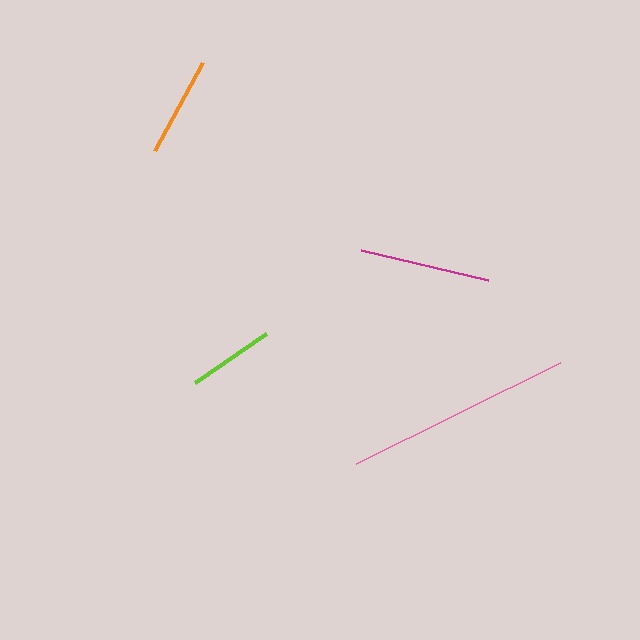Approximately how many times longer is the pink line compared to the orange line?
The pink line is approximately 2.3 times the length of the orange line.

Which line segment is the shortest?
The lime line is the shortest at approximately 87 pixels.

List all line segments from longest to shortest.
From longest to shortest: pink, magenta, orange, lime.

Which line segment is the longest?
The pink line is the longest at approximately 228 pixels.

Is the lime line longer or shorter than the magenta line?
The magenta line is longer than the lime line.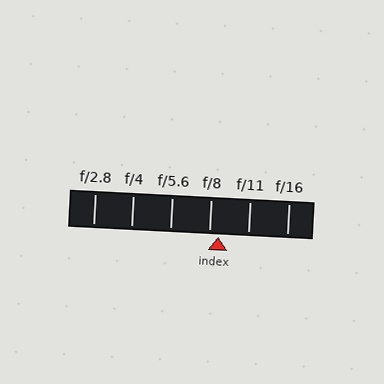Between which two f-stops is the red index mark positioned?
The index mark is between f/8 and f/11.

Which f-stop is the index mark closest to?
The index mark is closest to f/8.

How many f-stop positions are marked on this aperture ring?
There are 6 f-stop positions marked.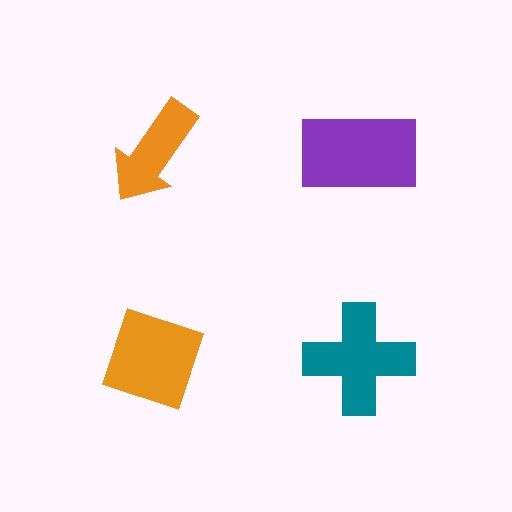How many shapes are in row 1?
2 shapes.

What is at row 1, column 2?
A purple rectangle.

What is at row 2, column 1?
An orange diamond.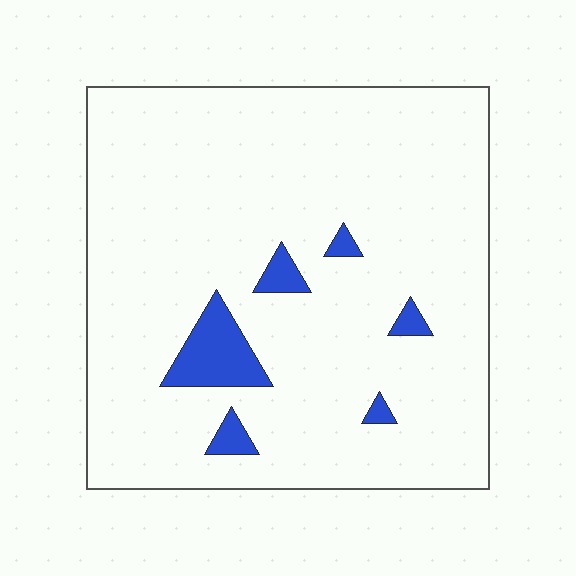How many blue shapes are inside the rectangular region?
6.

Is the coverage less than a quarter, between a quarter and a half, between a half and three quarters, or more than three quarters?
Less than a quarter.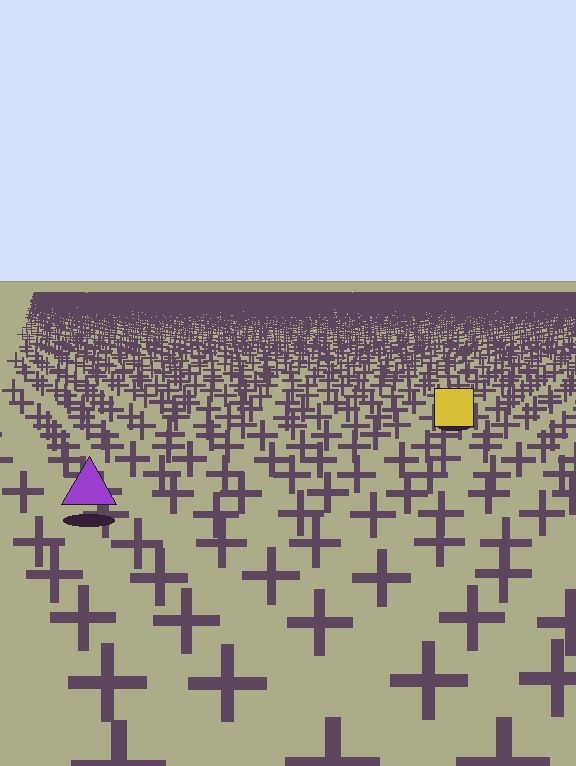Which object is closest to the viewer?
The purple triangle is closest. The texture marks near it are larger and more spread out.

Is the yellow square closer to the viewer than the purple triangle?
No. The purple triangle is closer — you can tell from the texture gradient: the ground texture is coarser near it.